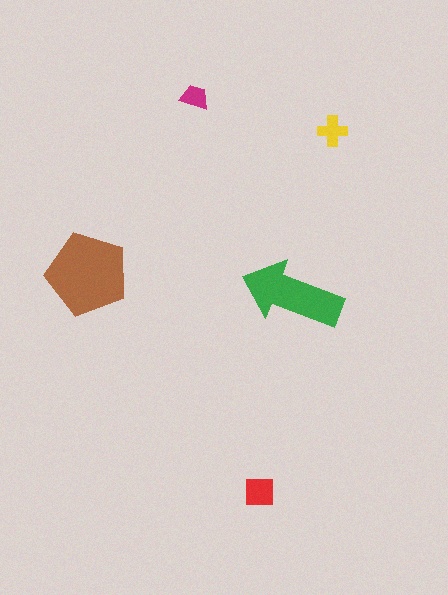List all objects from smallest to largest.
The magenta trapezoid, the yellow cross, the red square, the green arrow, the brown pentagon.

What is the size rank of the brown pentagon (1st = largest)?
1st.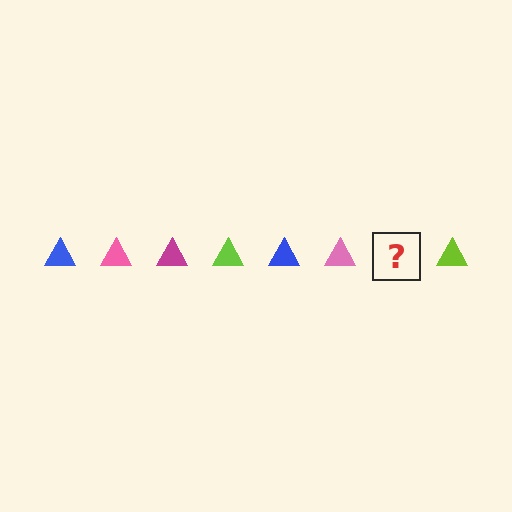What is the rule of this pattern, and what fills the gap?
The rule is that the pattern cycles through blue, pink, magenta, lime triangles. The gap should be filled with a magenta triangle.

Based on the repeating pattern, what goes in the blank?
The blank should be a magenta triangle.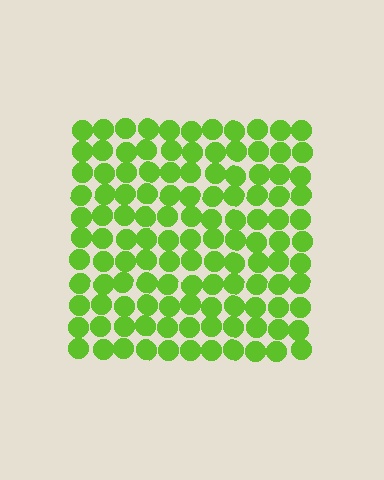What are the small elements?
The small elements are circles.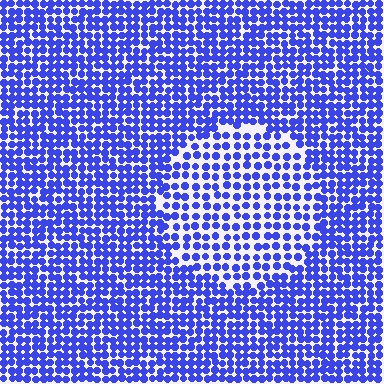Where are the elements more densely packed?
The elements are more densely packed outside the circle boundary.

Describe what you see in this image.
The image contains small blue elements arranged at two different densities. A circle-shaped region is visible where the elements are less densely packed than the surrounding area.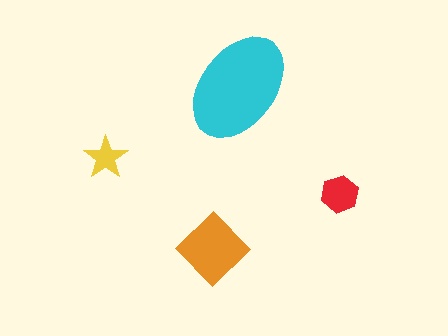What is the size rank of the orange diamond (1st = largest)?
2nd.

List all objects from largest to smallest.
The cyan ellipse, the orange diamond, the red hexagon, the yellow star.